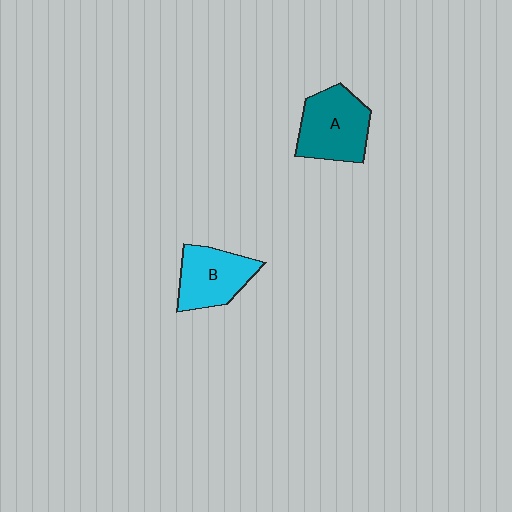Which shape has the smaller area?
Shape B (cyan).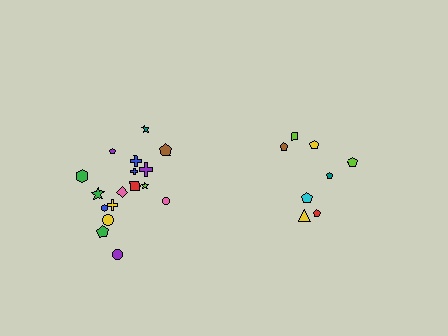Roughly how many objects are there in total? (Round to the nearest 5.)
Roughly 25 objects in total.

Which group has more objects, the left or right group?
The left group.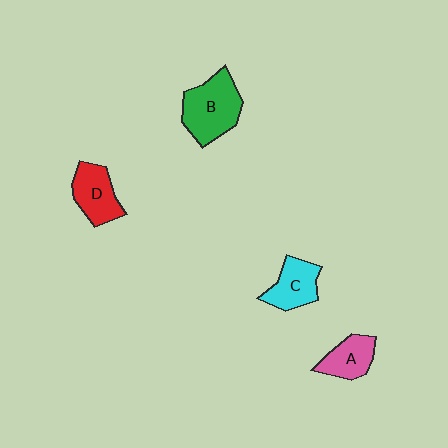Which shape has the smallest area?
Shape A (pink).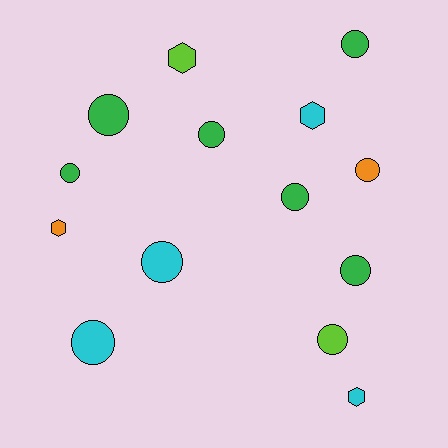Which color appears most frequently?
Green, with 6 objects.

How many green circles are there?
There are 6 green circles.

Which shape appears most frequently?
Circle, with 10 objects.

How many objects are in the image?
There are 14 objects.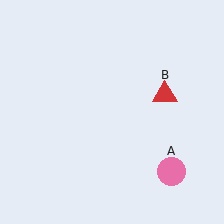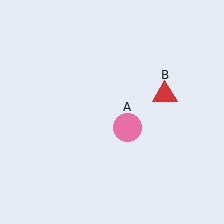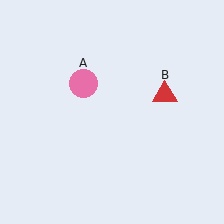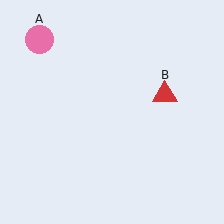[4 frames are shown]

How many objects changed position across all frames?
1 object changed position: pink circle (object A).